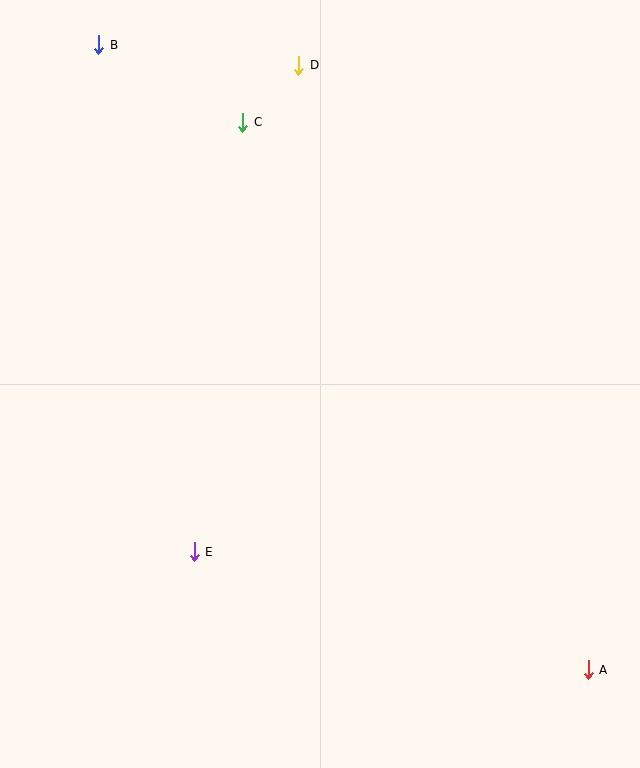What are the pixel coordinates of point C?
Point C is at (243, 122).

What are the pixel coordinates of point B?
Point B is at (99, 45).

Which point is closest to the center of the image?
Point E at (194, 552) is closest to the center.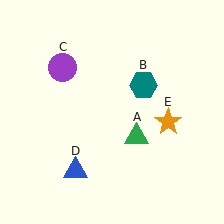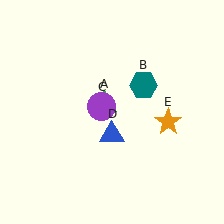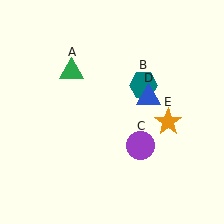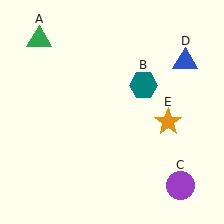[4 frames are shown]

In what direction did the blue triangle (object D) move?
The blue triangle (object D) moved up and to the right.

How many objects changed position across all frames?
3 objects changed position: green triangle (object A), purple circle (object C), blue triangle (object D).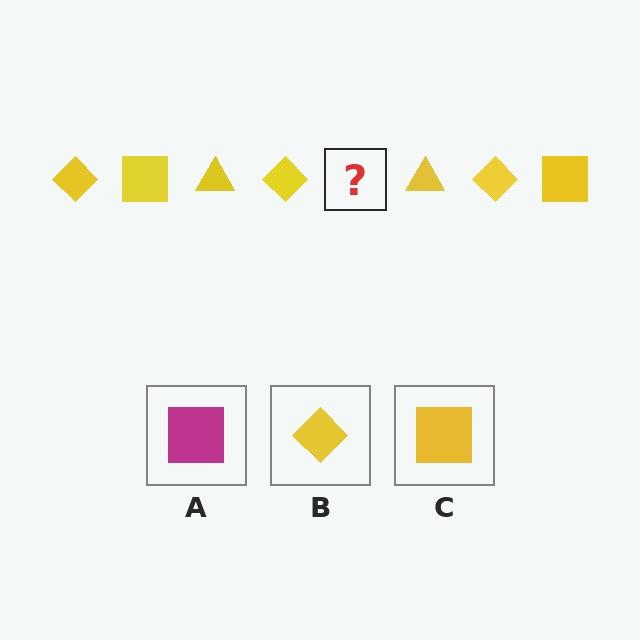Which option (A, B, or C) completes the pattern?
C.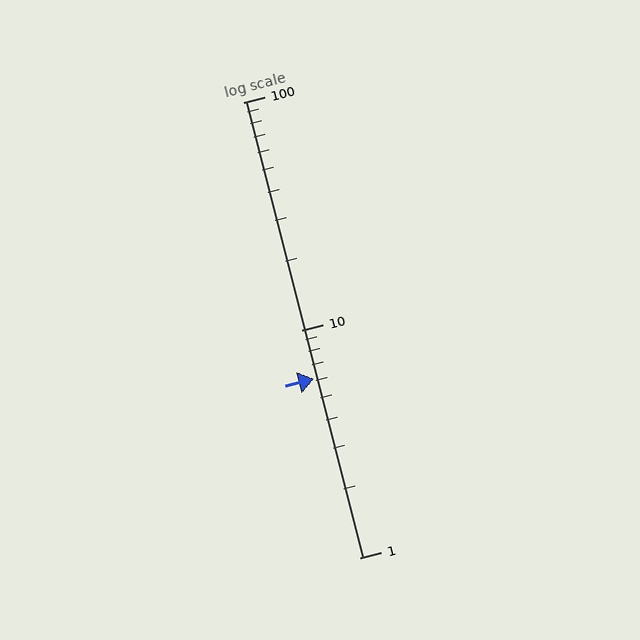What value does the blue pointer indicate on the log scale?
The pointer indicates approximately 6.1.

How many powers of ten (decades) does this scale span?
The scale spans 2 decades, from 1 to 100.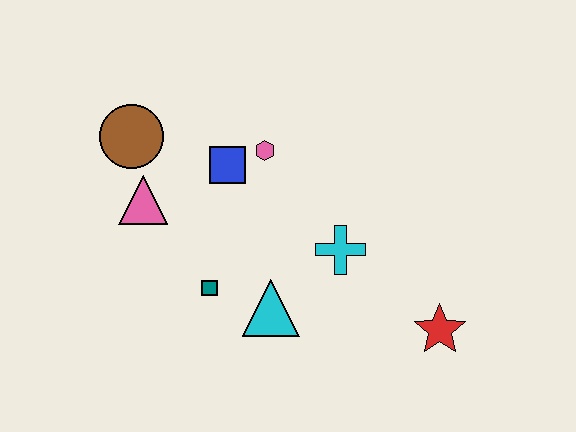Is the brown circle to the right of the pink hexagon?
No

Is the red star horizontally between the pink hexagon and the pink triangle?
No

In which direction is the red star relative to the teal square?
The red star is to the right of the teal square.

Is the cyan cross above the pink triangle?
No